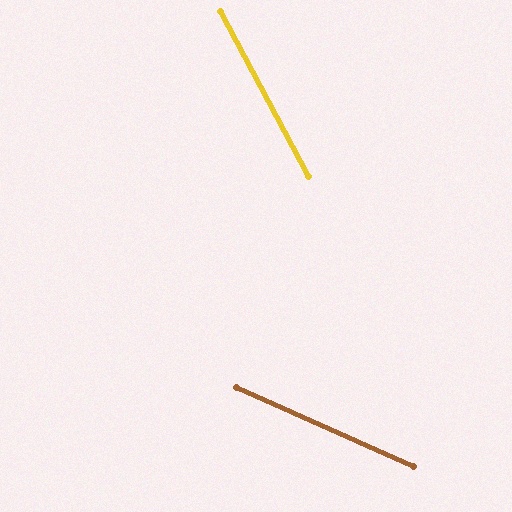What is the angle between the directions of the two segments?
Approximately 38 degrees.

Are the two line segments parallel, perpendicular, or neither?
Neither parallel nor perpendicular — they differ by about 38°.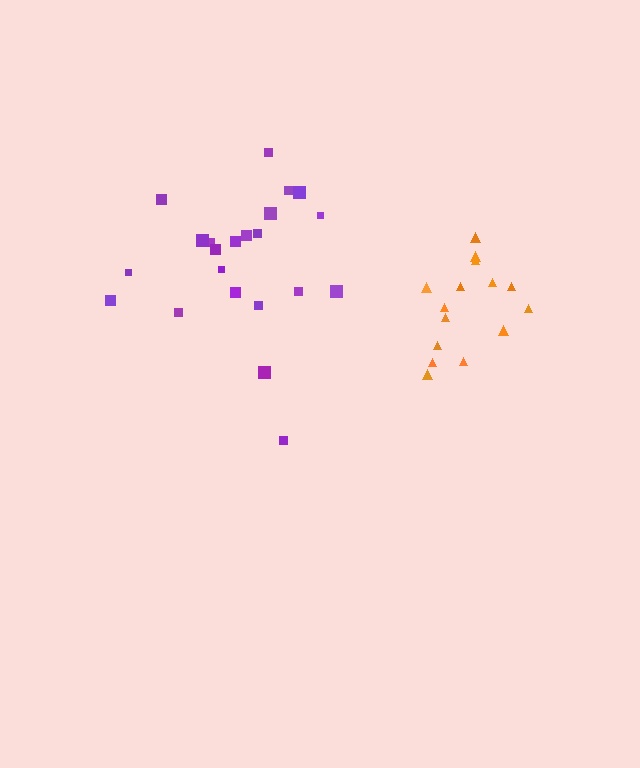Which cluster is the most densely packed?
Purple.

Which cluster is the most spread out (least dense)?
Orange.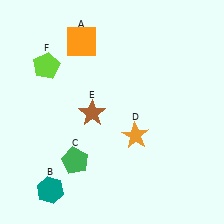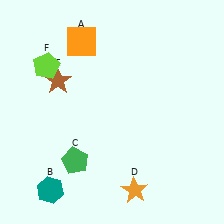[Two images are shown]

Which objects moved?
The objects that moved are: the orange star (D), the brown star (E).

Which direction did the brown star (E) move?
The brown star (E) moved left.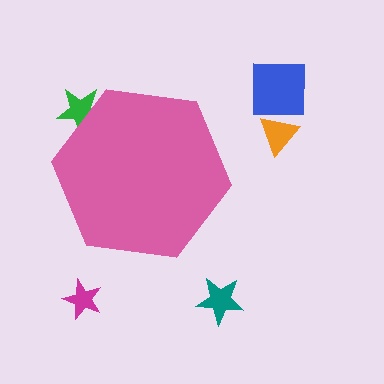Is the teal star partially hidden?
No, the teal star is fully visible.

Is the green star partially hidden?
Yes, the green star is partially hidden behind the pink hexagon.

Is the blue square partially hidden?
No, the blue square is fully visible.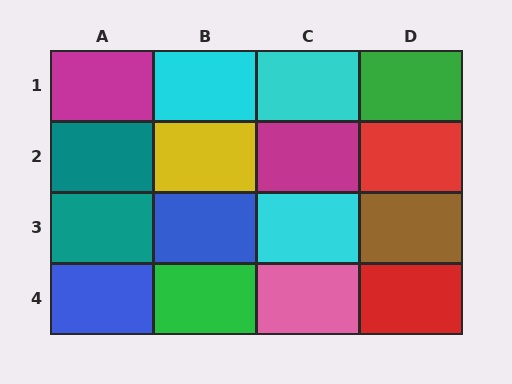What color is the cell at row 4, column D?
Red.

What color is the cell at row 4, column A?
Blue.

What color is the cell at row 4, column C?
Pink.